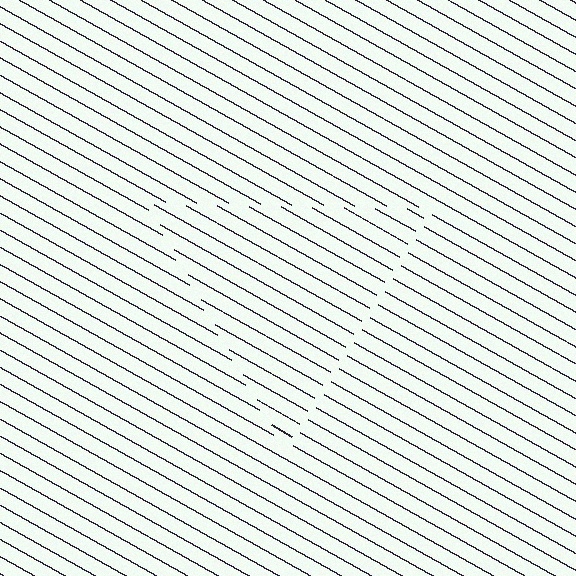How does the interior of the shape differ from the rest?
The interior of the shape contains the same grating, shifted by half a period — the contour is defined by the phase discontinuity where line-ends from the inner and outer gratings abut.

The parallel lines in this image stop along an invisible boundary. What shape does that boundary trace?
An illusory triangle. The interior of the shape contains the same grating, shifted by half a period — the contour is defined by the phase discontinuity where line-ends from the inner and outer gratings abut.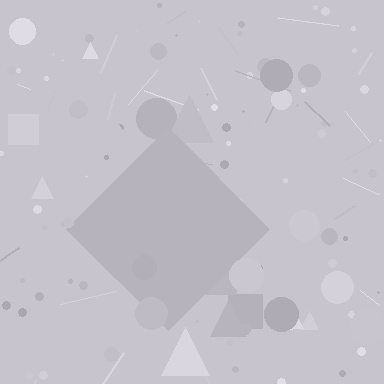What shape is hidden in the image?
A diamond is hidden in the image.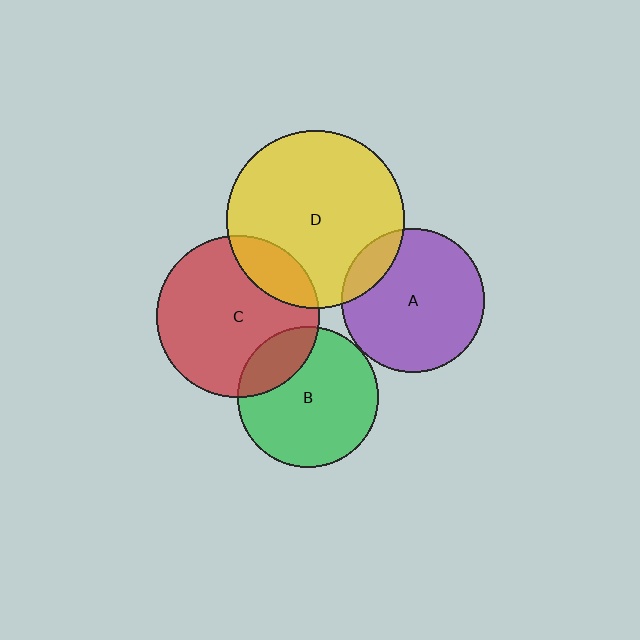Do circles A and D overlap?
Yes.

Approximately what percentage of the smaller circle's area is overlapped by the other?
Approximately 15%.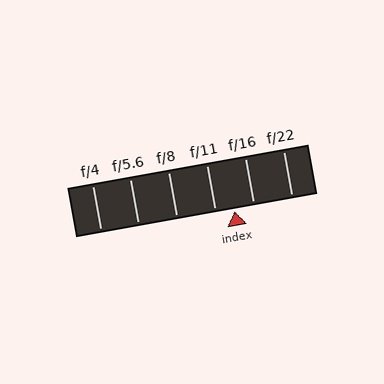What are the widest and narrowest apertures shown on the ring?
The widest aperture shown is f/4 and the narrowest is f/22.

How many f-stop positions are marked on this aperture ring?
There are 6 f-stop positions marked.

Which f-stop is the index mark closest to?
The index mark is closest to f/11.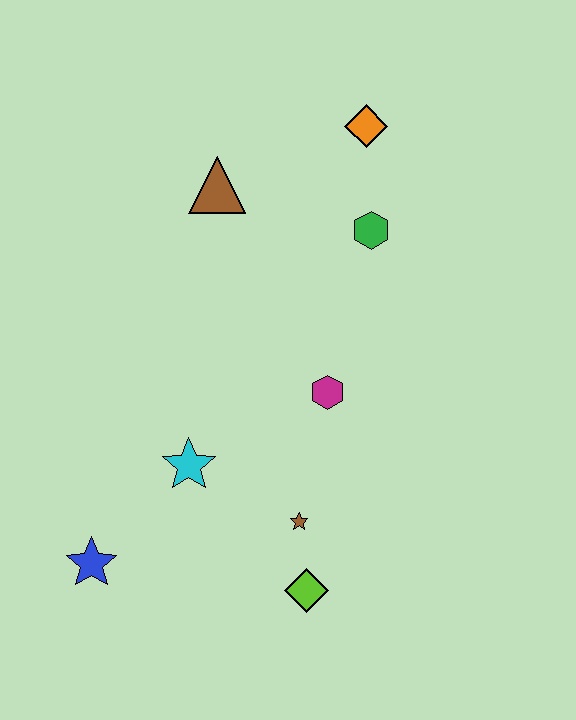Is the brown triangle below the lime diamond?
No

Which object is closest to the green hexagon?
The orange diamond is closest to the green hexagon.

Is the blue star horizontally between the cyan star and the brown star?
No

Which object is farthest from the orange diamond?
The blue star is farthest from the orange diamond.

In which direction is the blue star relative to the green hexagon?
The blue star is below the green hexagon.